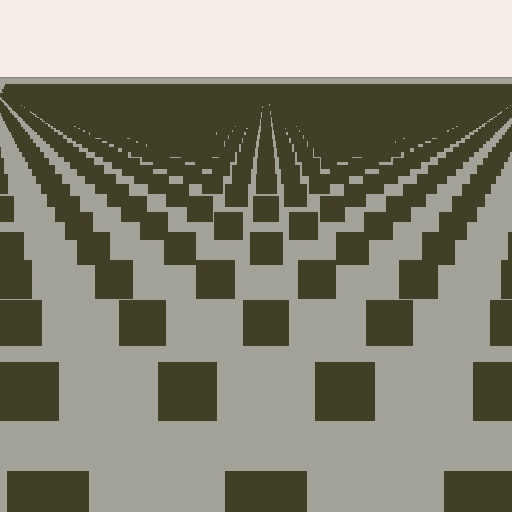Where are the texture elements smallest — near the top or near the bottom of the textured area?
Near the top.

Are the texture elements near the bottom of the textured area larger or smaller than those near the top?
Larger. Near the bottom, elements are closer to the viewer and appear at a bigger on-screen size.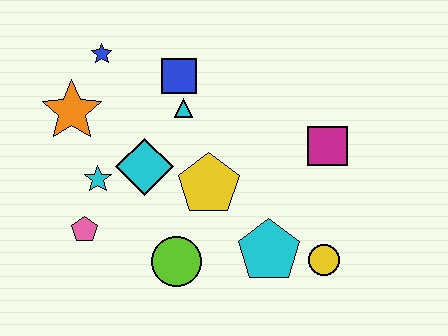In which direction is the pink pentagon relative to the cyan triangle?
The pink pentagon is below the cyan triangle.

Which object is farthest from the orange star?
The yellow circle is farthest from the orange star.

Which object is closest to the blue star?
The orange star is closest to the blue star.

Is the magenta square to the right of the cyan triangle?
Yes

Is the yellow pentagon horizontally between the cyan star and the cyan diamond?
No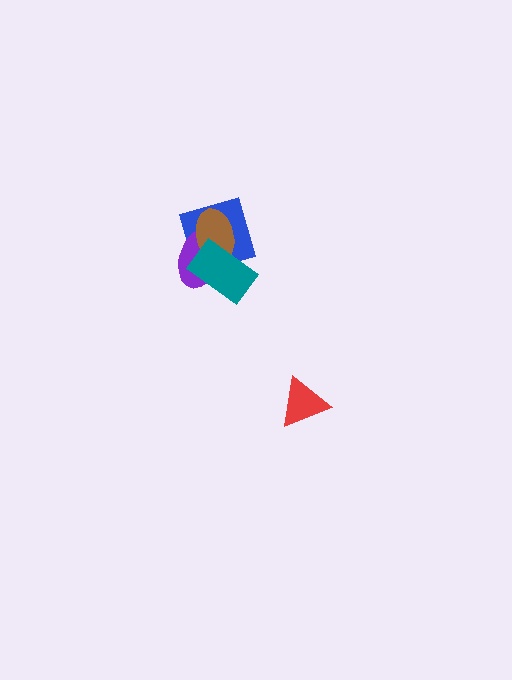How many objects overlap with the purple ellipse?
3 objects overlap with the purple ellipse.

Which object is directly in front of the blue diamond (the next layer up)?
The purple ellipse is directly in front of the blue diamond.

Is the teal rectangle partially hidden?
No, no other shape covers it.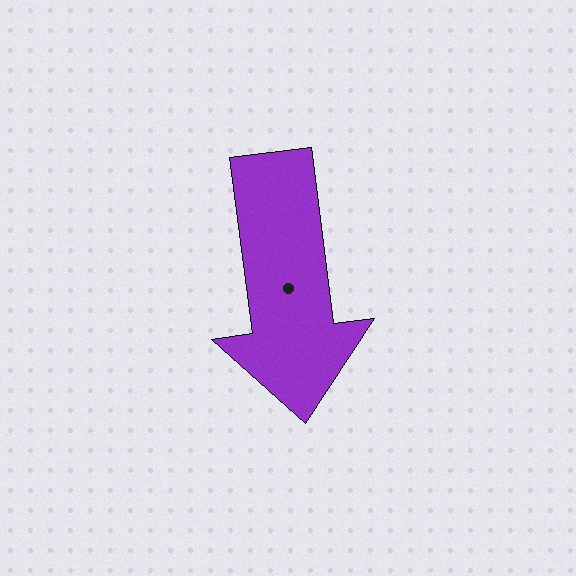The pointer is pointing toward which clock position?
Roughly 6 o'clock.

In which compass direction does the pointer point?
South.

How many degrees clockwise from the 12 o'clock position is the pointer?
Approximately 173 degrees.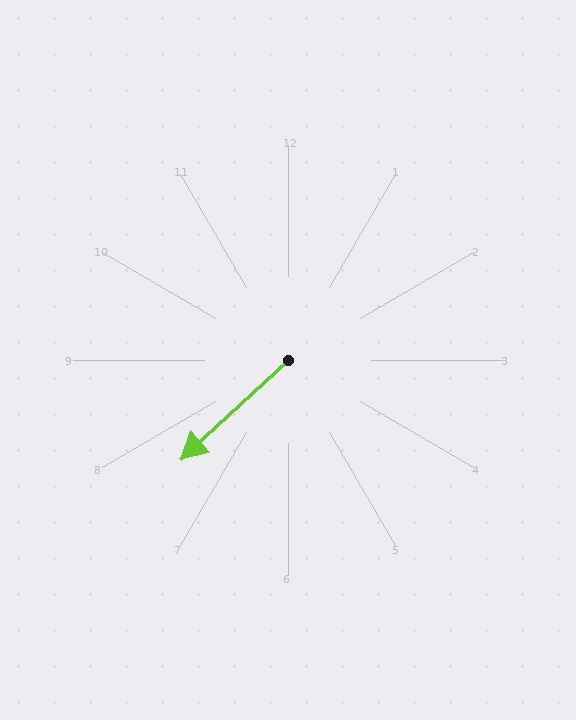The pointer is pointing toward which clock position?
Roughly 8 o'clock.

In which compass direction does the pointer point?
Southwest.